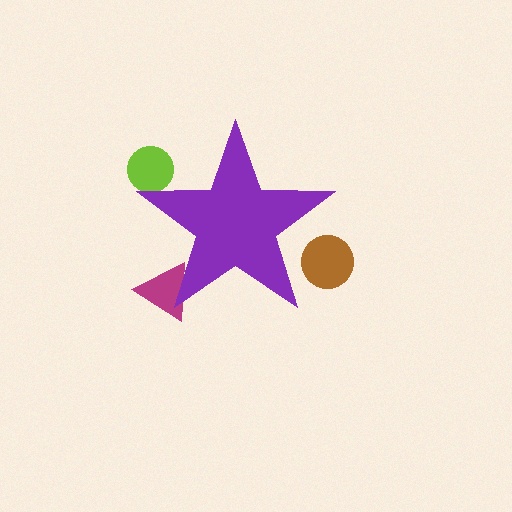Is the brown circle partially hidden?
Yes, the brown circle is partially hidden behind the purple star.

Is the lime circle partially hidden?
Yes, the lime circle is partially hidden behind the purple star.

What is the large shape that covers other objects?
A purple star.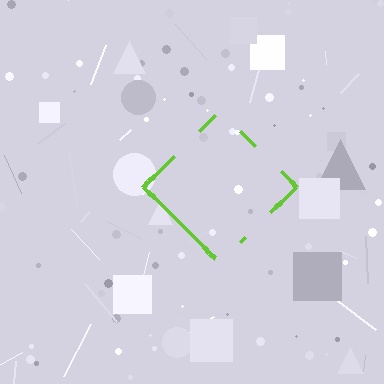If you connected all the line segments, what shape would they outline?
They would outline a diamond.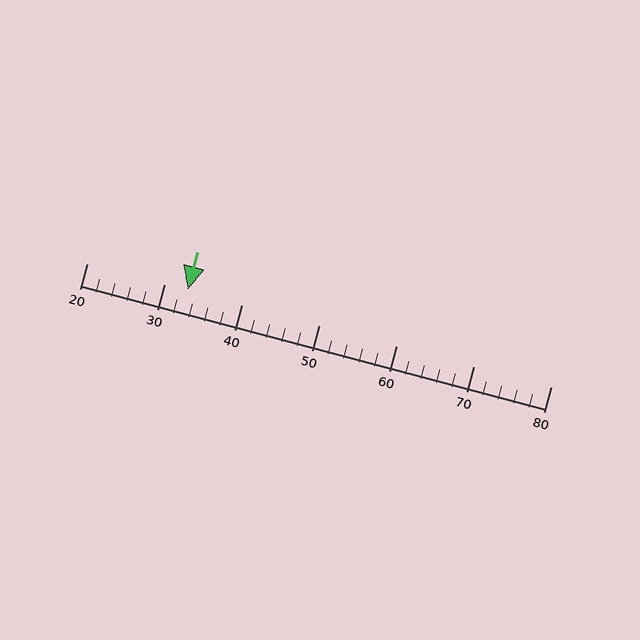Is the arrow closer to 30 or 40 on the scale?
The arrow is closer to 30.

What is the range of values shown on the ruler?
The ruler shows values from 20 to 80.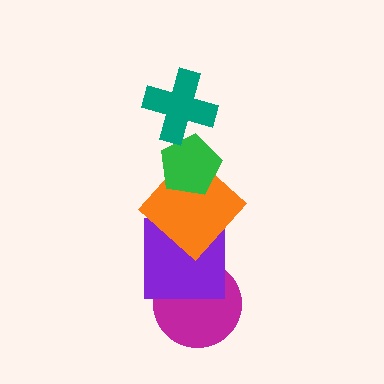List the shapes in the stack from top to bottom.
From top to bottom: the teal cross, the green pentagon, the orange diamond, the purple square, the magenta circle.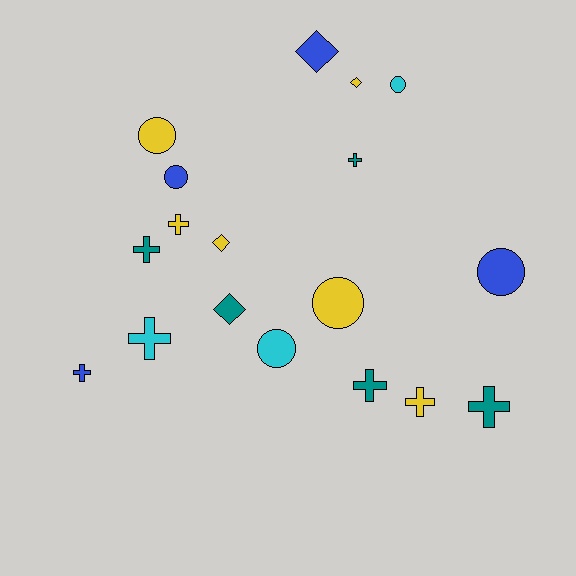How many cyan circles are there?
There are 2 cyan circles.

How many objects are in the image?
There are 18 objects.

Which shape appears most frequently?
Cross, with 8 objects.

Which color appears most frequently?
Yellow, with 6 objects.